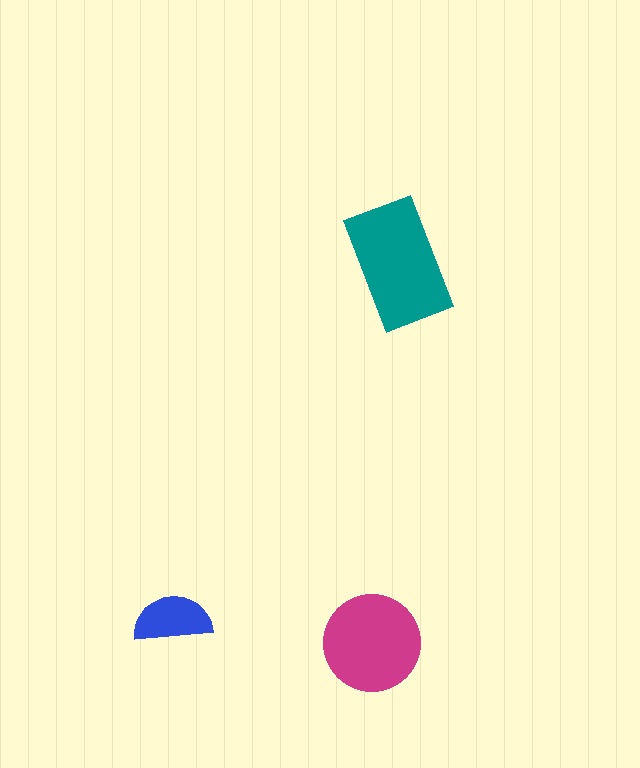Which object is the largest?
The teal rectangle.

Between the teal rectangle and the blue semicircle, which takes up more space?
The teal rectangle.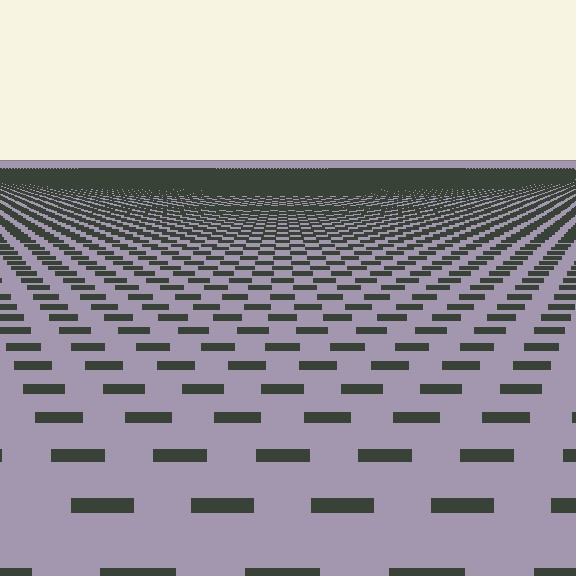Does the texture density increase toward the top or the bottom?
Density increases toward the top.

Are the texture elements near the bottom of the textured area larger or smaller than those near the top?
Larger. Near the bottom, elements are closer to the viewer and appear at a bigger on-screen size.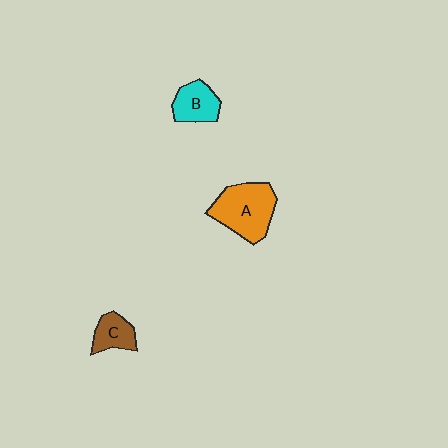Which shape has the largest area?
Shape A (orange).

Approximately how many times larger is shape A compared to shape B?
Approximately 1.8 times.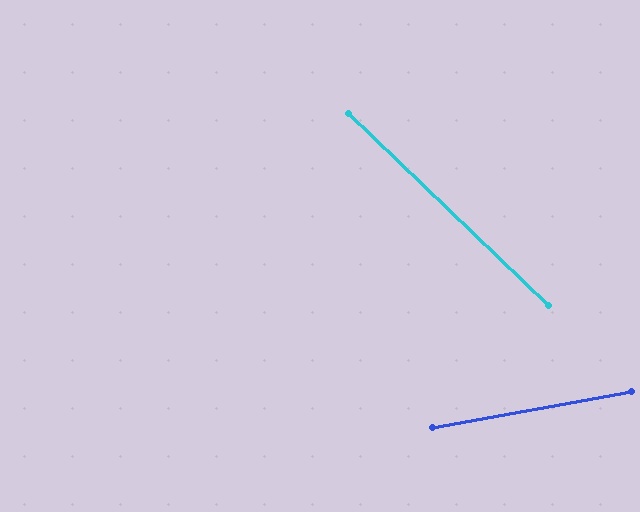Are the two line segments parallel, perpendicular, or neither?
Neither parallel nor perpendicular — they differ by about 54°.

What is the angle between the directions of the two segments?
Approximately 54 degrees.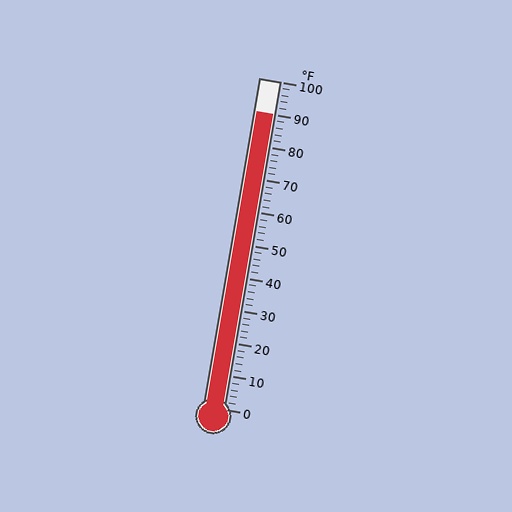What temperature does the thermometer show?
The thermometer shows approximately 90°F.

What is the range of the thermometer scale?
The thermometer scale ranges from 0°F to 100°F.